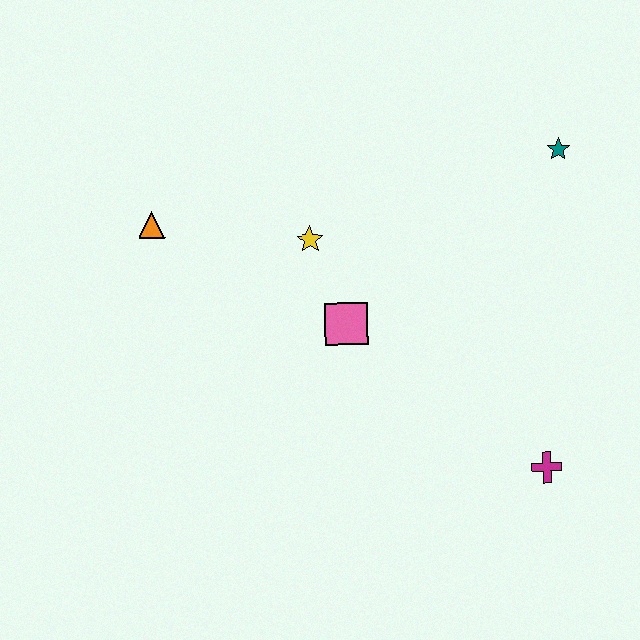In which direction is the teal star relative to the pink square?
The teal star is to the right of the pink square.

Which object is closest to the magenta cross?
The pink square is closest to the magenta cross.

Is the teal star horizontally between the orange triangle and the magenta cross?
No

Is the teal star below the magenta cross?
No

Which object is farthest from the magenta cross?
The orange triangle is farthest from the magenta cross.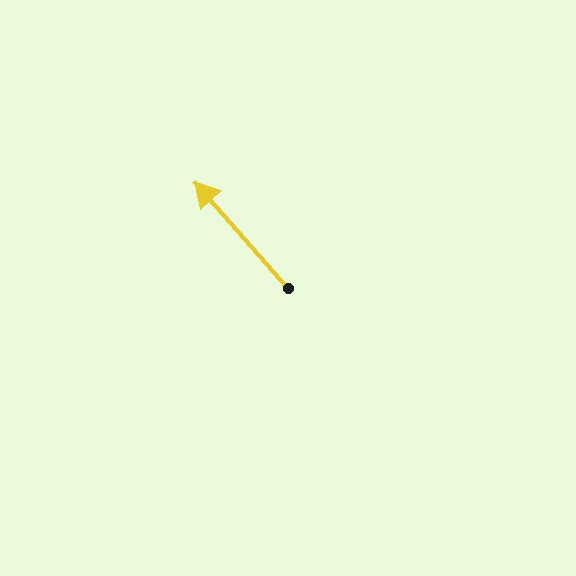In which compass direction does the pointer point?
Northwest.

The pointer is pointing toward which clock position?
Roughly 11 o'clock.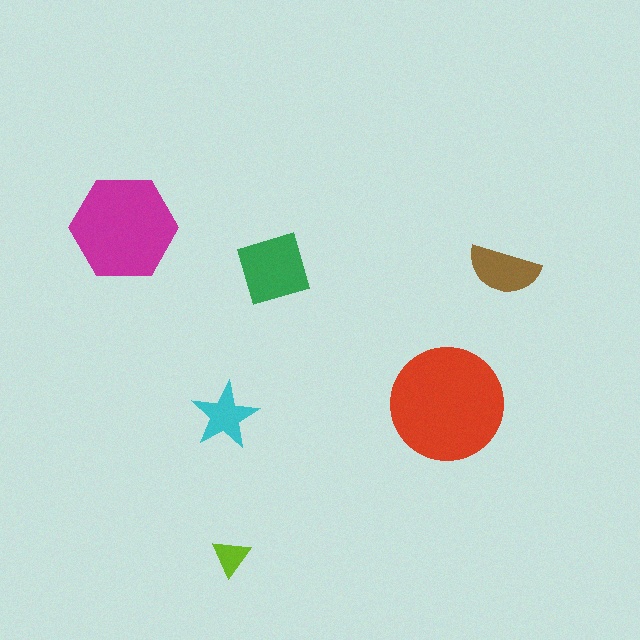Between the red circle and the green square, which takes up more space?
The red circle.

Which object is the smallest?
The lime triangle.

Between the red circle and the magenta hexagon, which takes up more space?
The red circle.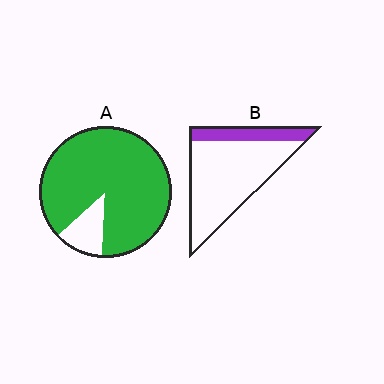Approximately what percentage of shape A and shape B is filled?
A is approximately 90% and B is approximately 20%.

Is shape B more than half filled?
No.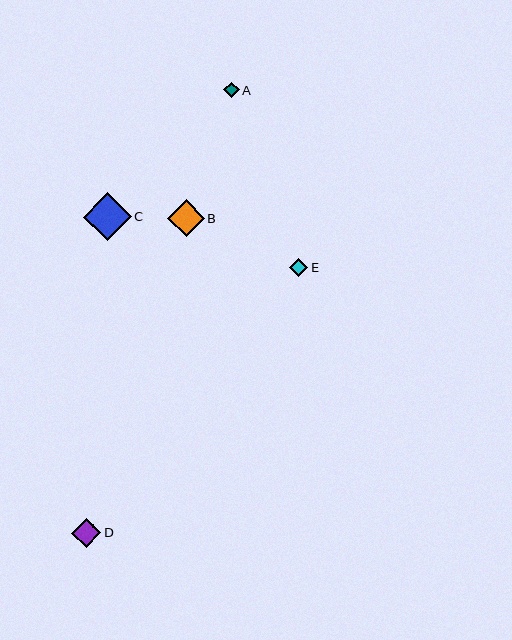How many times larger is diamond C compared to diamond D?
Diamond C is approximately 1.7 times the size of diamond D.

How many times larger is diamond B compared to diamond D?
Diamond B is approximately 1.3 times the size of diamond D.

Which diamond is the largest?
Diamond C is the largest with a size of approximately 48 pixels.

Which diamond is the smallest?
Diamond A is the smallest with a size of approximately 16 pixels.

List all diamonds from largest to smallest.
From largest to smallest: C, B, D, E, A.